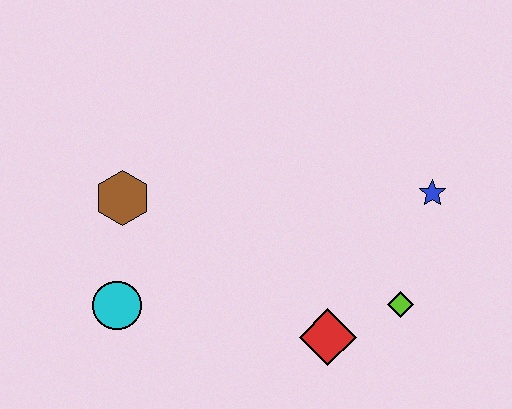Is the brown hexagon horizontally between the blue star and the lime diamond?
No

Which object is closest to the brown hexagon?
The cyan circle is closest to the brown hexagon.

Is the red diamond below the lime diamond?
Yes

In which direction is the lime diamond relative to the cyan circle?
The lime diamond is to the right of the cyan circle.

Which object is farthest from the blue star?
The cyan circle is farthest from the blue star.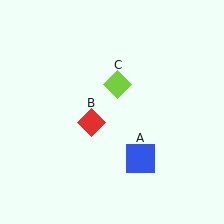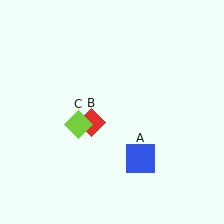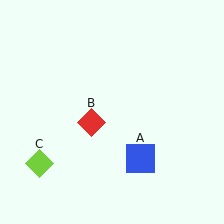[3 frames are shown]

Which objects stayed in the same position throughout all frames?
Blue square (object A) and red diamond (object B) remained stationary.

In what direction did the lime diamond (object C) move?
The lime diamond (object C) moved down and to the left.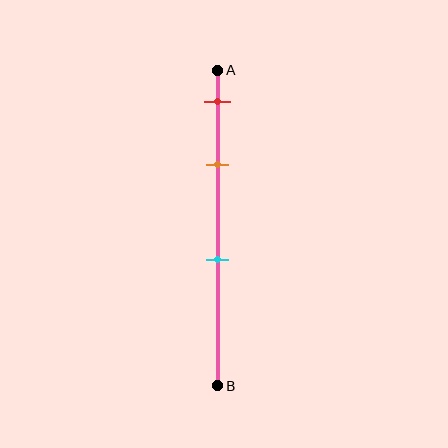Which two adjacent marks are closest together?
The red and orange marks are the closest adjacent pair.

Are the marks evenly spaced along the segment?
No, the marks are not evenly spaced.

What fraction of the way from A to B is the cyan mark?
The cyan mark is approximately 60% (0.6) of the way from A to B.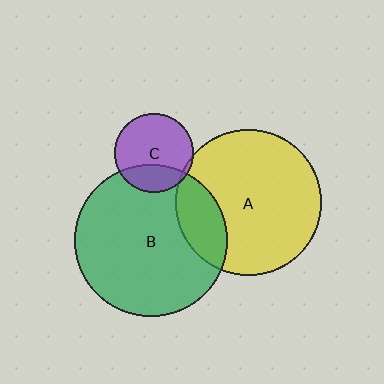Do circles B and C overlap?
Yes.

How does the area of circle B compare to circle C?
Approximately 3.7 times.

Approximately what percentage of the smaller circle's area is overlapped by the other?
Approximately 30%.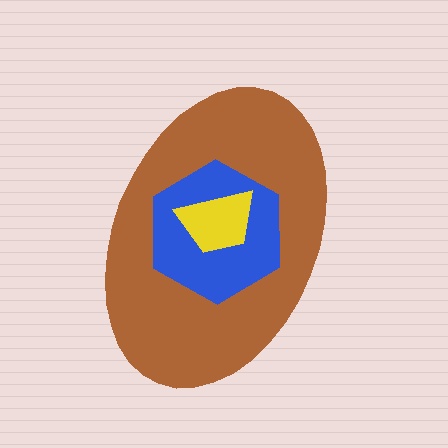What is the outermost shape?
The brown ellipse.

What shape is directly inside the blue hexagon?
The yellow trapezoid.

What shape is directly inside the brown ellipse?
The blue hexagon.